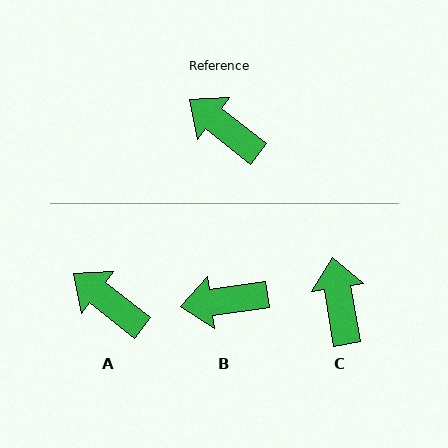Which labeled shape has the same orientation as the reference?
A.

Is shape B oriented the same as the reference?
No, it is off by about 46 degrees.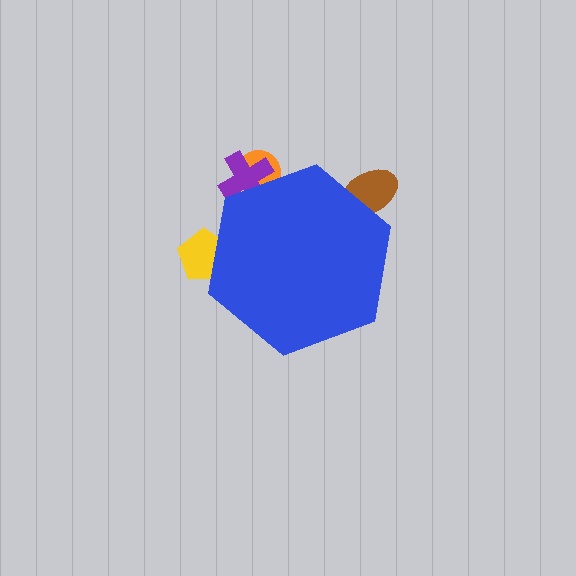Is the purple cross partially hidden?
Yes, the purple cross is partially hidden behind the blue hexagon.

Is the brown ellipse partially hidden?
Yes, the brown ellipse is partially hidden behind the blue hexagon.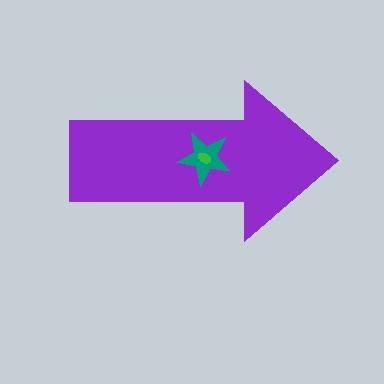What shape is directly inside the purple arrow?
The teal star.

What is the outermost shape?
The purple arrow.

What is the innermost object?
The green ellipse.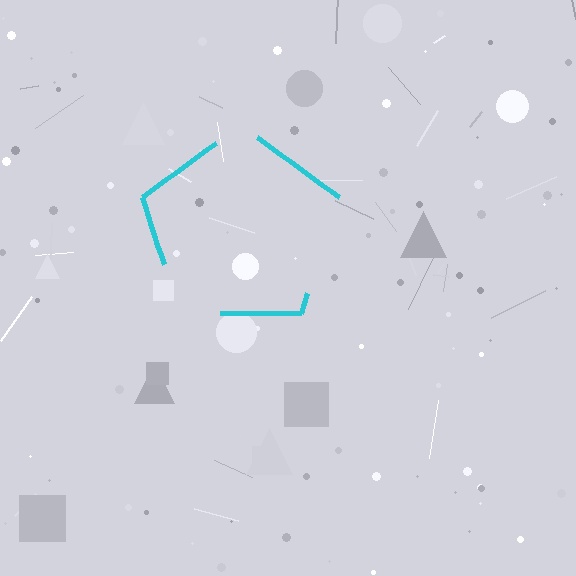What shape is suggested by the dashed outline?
The dashed outline suggests a pentagon.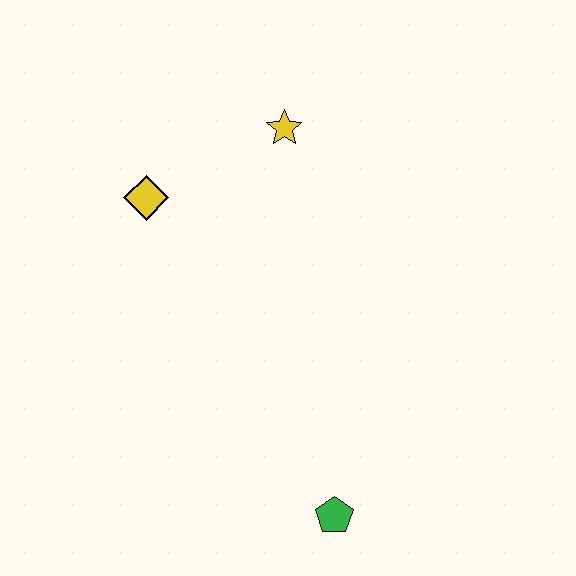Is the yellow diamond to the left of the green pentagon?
Yes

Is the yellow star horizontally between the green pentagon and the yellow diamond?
Yes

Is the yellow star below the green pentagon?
No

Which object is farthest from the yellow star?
The green pentagon is farthest from the yellow star.